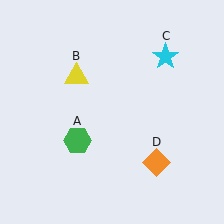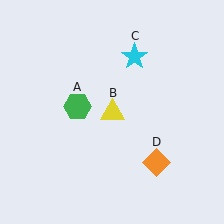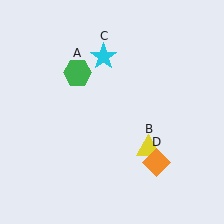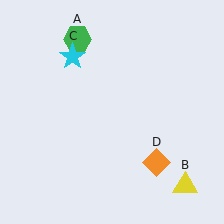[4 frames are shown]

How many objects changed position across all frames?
3 objects changed position: green hexagon (object A), yellow triangle (object B), cyan star (object C).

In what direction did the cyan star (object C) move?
The cyan star (object C) moved left.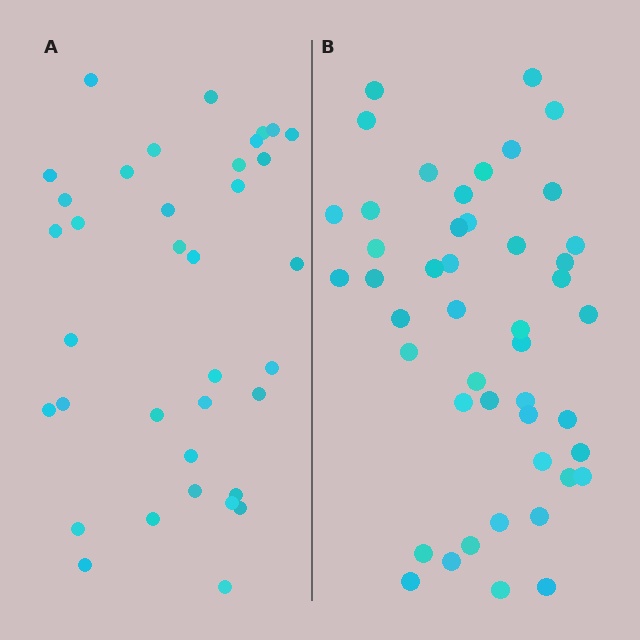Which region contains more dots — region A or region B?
Region B (the right region) has more dots.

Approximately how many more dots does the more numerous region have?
Region B has roughly 10 or so more dots than region A.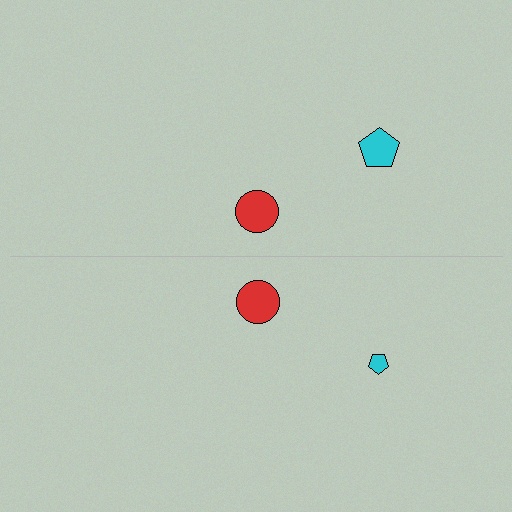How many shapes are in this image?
There are 4 shapes in this image.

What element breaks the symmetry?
The cyan pentagon on the bottom side has a different size than its mirror counterpart.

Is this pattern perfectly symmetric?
No, the pattern is not perfectly symmetric. The cyan pentagon on the bottom side has a different size than its mirror counterpart.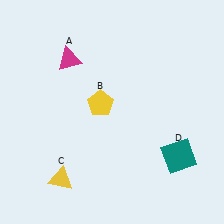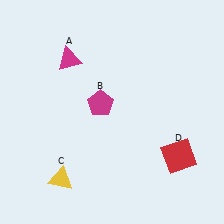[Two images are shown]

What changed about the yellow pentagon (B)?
In Image 1, B is yellow. In Image 2, it changed to magenta.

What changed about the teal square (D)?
In Image 1, D is teal. In Image 2, it changed to red.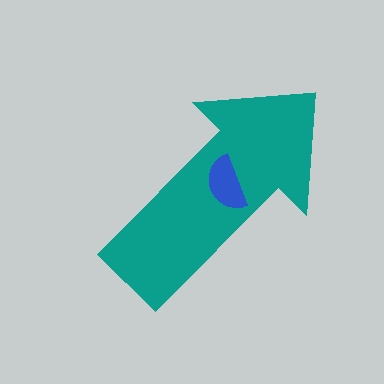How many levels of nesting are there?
2.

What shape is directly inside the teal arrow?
The blue semicircle.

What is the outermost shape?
The teal arrow.